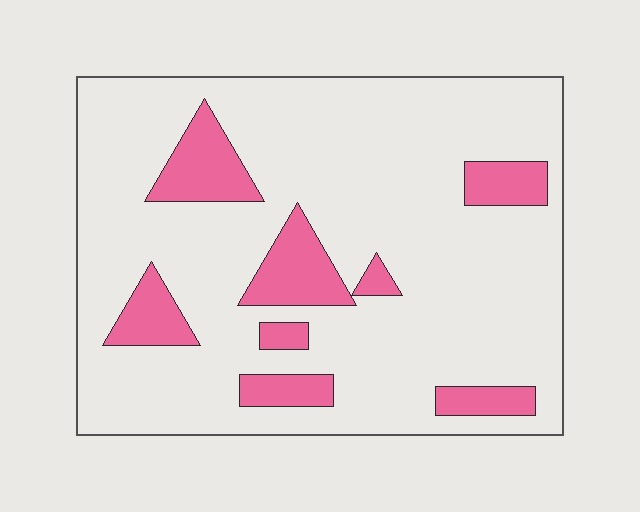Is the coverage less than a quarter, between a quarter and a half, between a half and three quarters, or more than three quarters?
Less than a quarter.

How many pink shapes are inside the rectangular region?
8.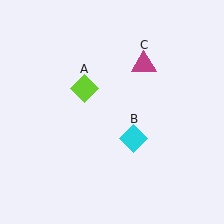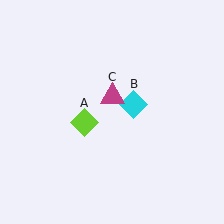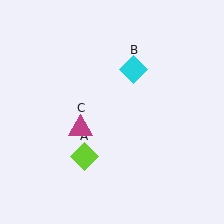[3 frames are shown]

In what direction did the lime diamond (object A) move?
The lime diamond (object A) moved down.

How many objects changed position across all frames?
3 objects changed position: lime diamond (object A), cyan diamond (object B), magenta triangle (object C).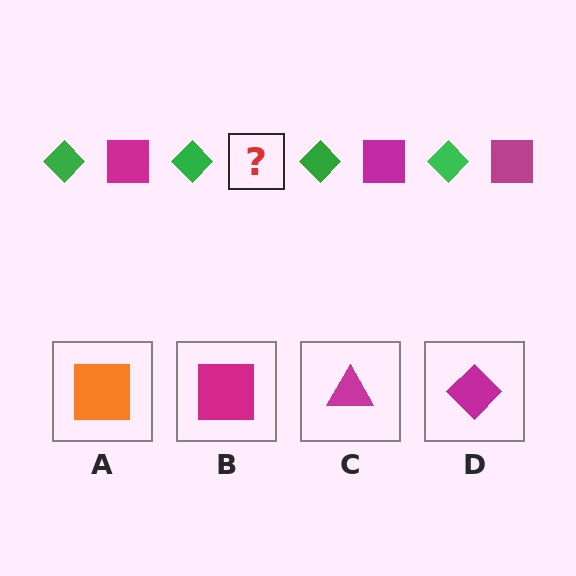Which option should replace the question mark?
Option B.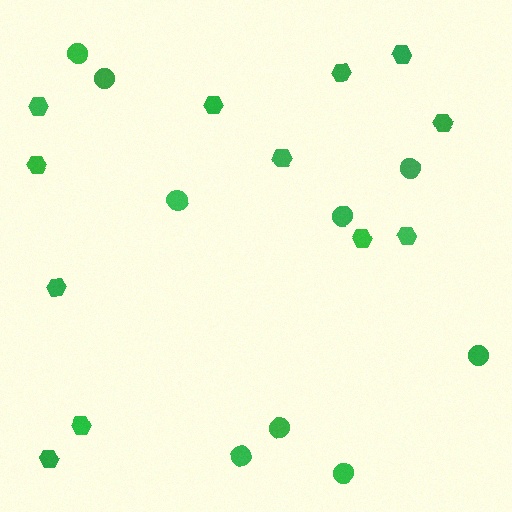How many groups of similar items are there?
There are 2 groups: one group of circles (9) and one group of hexagons (12).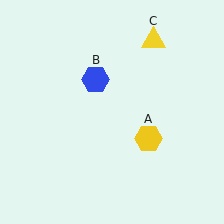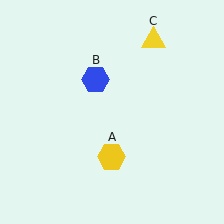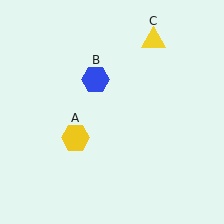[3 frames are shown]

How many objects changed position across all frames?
1 object changed position: yellow hexagon (object A).